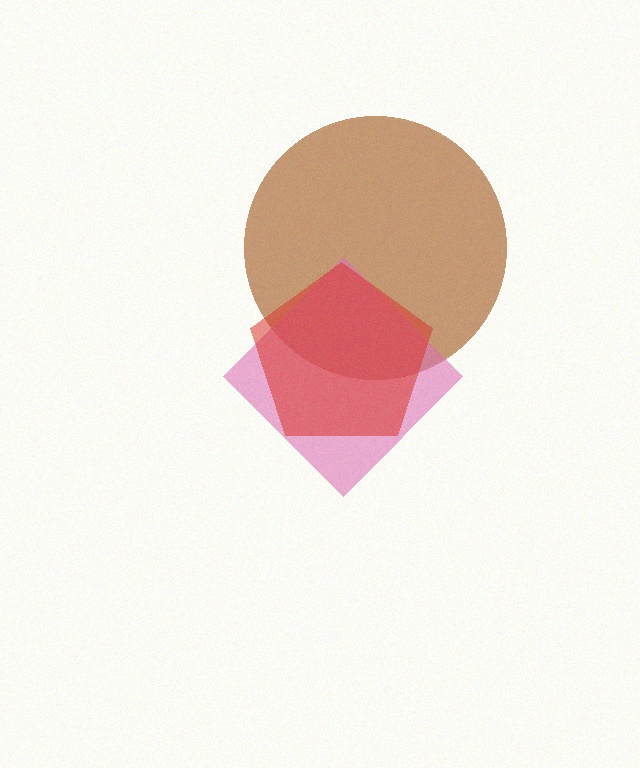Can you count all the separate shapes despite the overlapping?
Yes, there are 3 separate shapes.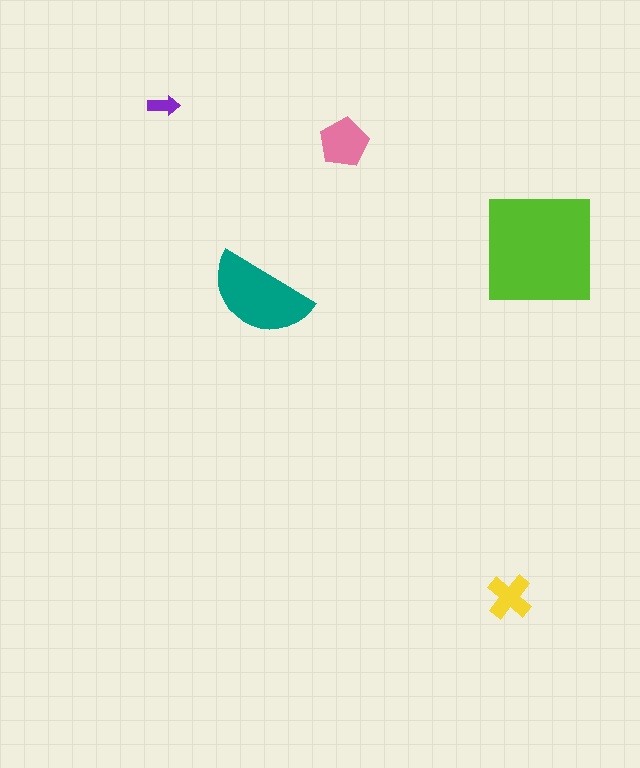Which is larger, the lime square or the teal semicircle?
The lime square.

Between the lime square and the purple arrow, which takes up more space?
The lime square.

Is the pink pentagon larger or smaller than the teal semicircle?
Smaller.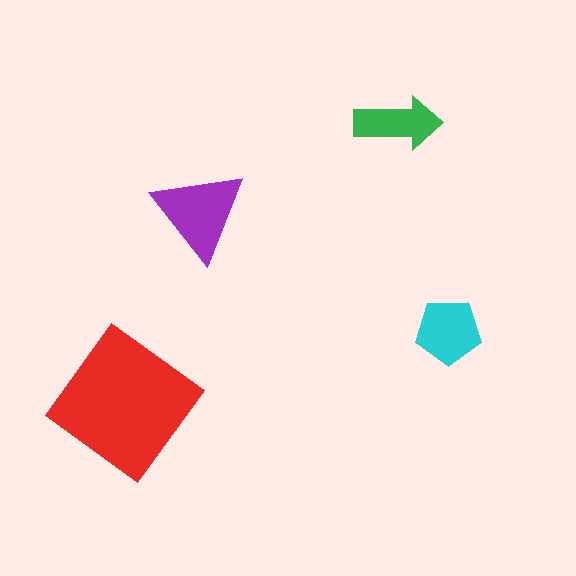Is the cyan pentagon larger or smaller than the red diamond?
Smaller.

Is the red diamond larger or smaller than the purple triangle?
Larger.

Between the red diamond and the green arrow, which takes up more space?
The red diamond.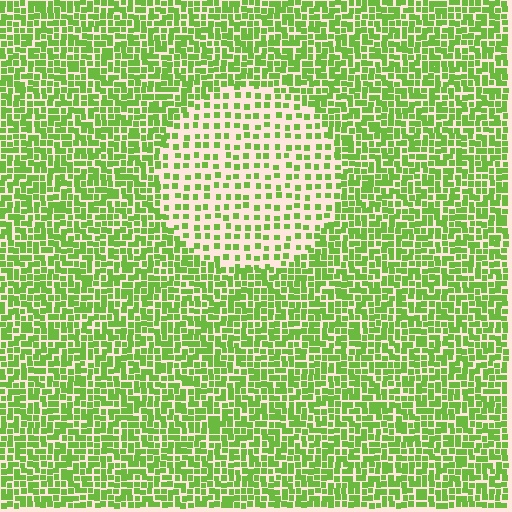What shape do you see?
I see a circle.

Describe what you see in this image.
The image contains small lime elements arranged at two different densities. A circle-shaped region is visible where the elements are less densely packed than the surrounding area.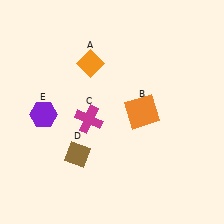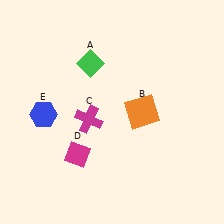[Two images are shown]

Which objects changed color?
A changed from orange to green. D changed from brown to magenta. E changed from purple to blue.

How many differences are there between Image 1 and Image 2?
There are 3 differences between the two images.